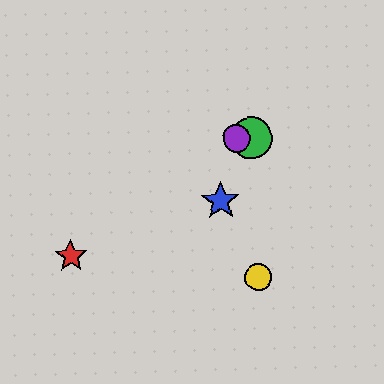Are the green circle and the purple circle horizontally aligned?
Yes, both are at y≈138.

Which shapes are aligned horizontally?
The green circle, the purple circle are aligned horizontally.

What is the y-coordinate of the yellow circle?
The yellow circle is at y≈278.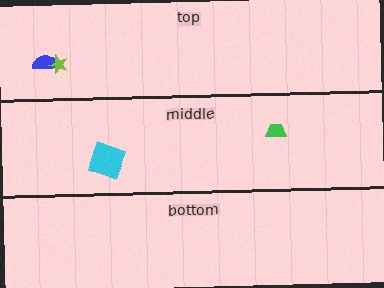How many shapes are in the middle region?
2.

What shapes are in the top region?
The blue semicircle, the lime star.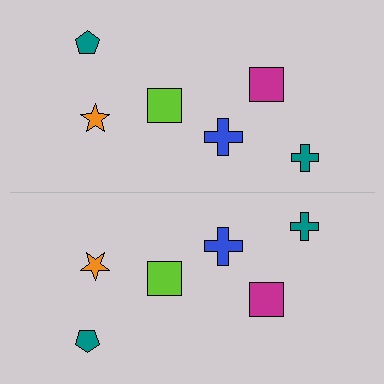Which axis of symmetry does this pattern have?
The pattern has a horizontal axis of symmetry running through the center of the image.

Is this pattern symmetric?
Yes, this pattern has bilateral (reflection) symmetry.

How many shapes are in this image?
There are 12 shapes in this image.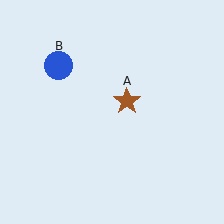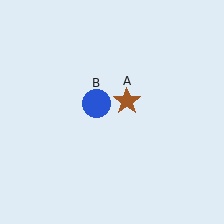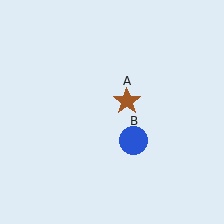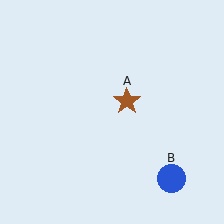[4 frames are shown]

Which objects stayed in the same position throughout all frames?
Brown star (object A) remained stationary.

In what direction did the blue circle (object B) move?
The blue circle (object B) moved down and to the right.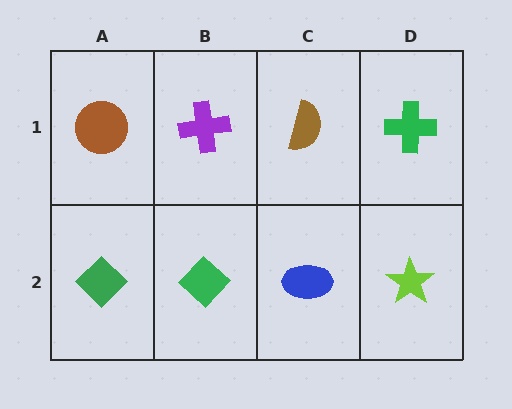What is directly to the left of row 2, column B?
A green diamond.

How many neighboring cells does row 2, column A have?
2.